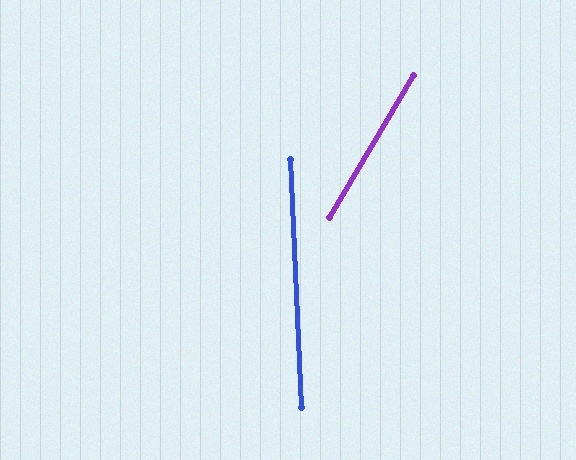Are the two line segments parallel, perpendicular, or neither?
Neither parallel nor perpendicular — they differ by about 33°.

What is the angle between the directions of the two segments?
Approximately 33 degrees.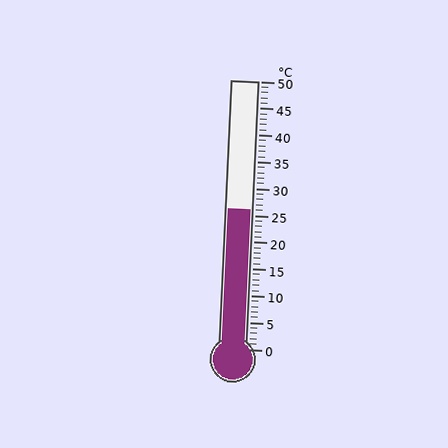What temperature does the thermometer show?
The thermometer shows approximately 26°C.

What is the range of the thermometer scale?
The thermometer scale ranges from 0°C to 50°C.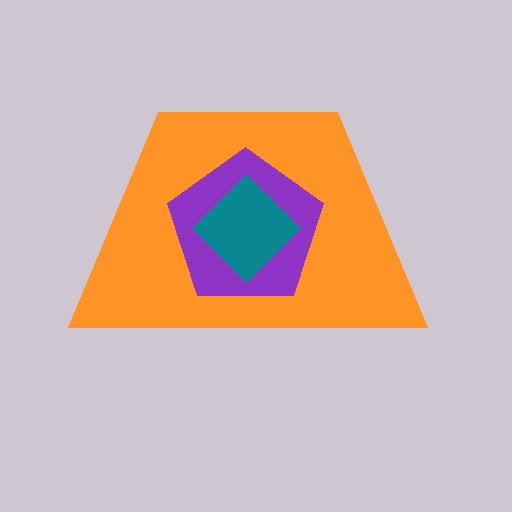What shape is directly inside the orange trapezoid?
The purple pentagon.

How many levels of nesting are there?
3.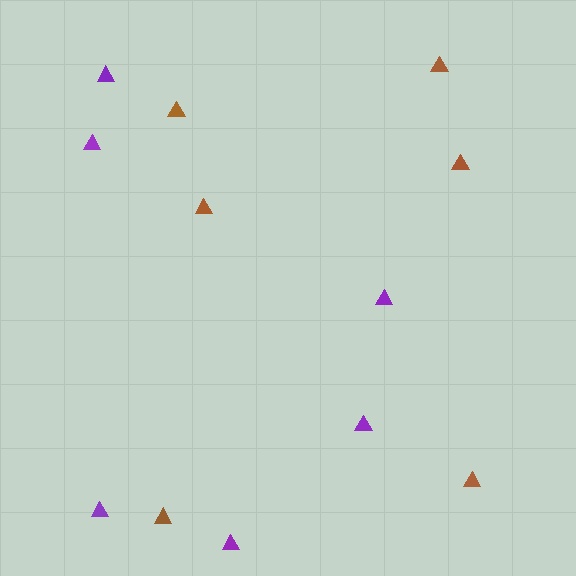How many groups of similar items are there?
There are 2 groups: one group of brown triangles (6) and one group of purple triangles (6).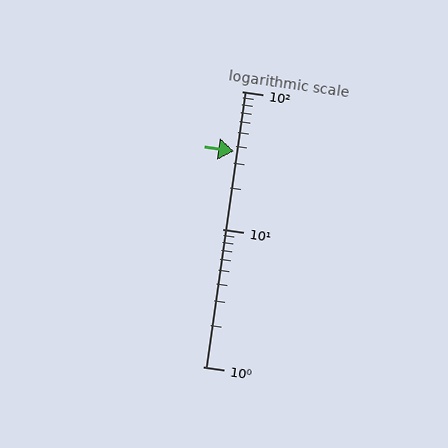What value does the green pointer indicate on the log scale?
The pointer indicates approximately 37.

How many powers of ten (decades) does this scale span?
The scale spans 2 decades, from 1 to 100.